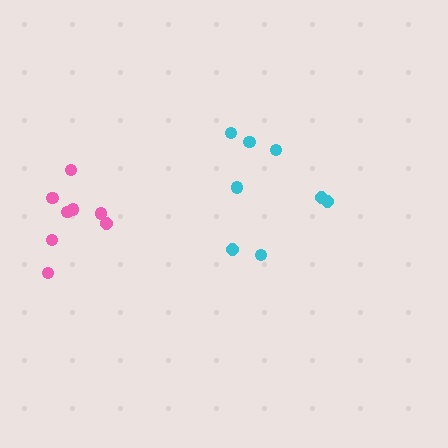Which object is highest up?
The cyan cluster is topmost.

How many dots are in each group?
Group 1: 8 dots, Group 2: 9 dots (17 total).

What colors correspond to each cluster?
The clusters are colored: cyan, pink.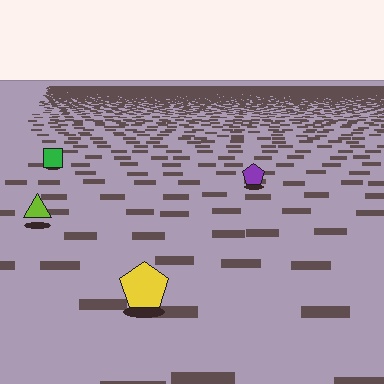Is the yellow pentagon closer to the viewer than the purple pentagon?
Yes. The yellow pentagon is closer — you can tell from the texture gradient: the ground texture is coarser near it.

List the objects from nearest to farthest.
From nearest to farthest: the yellow pentagon, the lime triangle, the purple pentagon, the green square.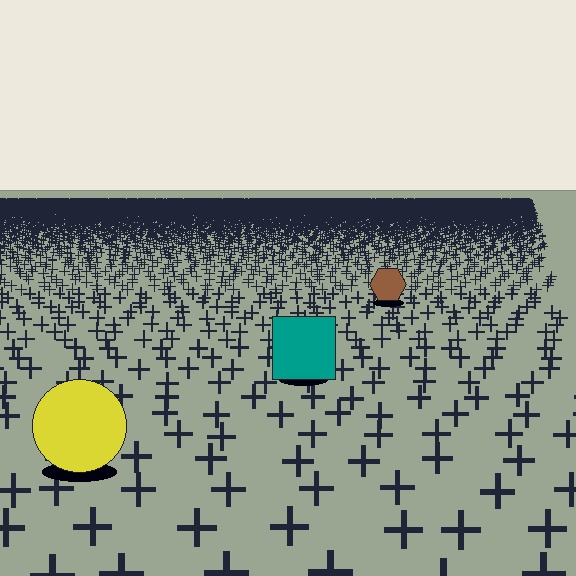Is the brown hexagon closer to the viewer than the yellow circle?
No. The yellow circle is closer — you can tell from the texture gradient: the ground texture is coarser near it.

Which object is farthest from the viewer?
The brown hexagon is farthest from the viewer. It appears smaller and the ground texture around it is denser.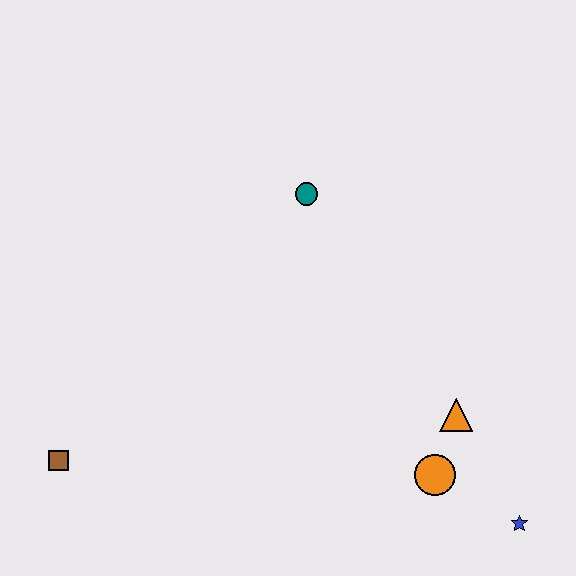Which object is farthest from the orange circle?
The brown square is farthest from the orange circle.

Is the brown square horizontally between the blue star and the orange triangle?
No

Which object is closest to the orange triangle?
The orange circle is closest to the orange triangle.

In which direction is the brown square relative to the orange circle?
The brown square is to the left of the orange circle.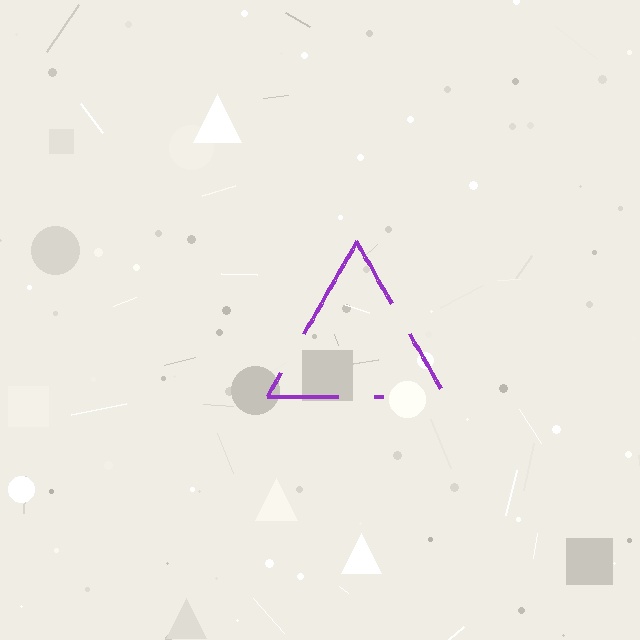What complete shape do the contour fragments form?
The contour fragments form a triangle.